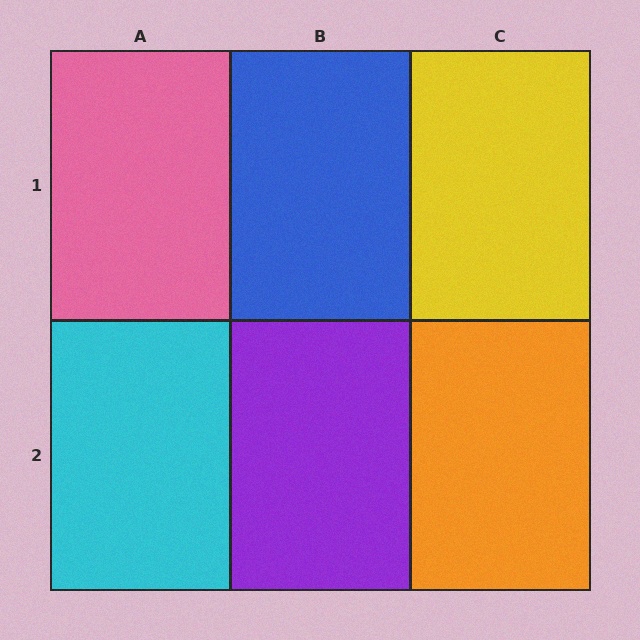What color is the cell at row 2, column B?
Purple.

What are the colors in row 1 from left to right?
Pink, blue, yellow.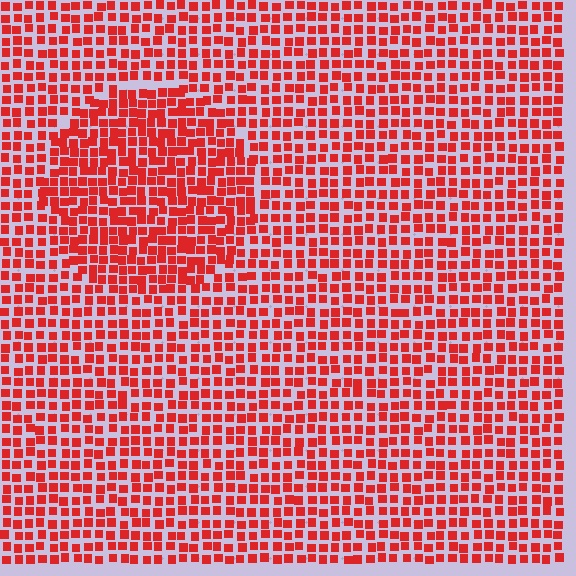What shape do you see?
I see a circle.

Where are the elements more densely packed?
The elements are more densely packed inside the circle boundary.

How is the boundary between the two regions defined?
The boundary is defined by a change in element density (approximately 1.4x ratio). All elements are the same color, size, and shape.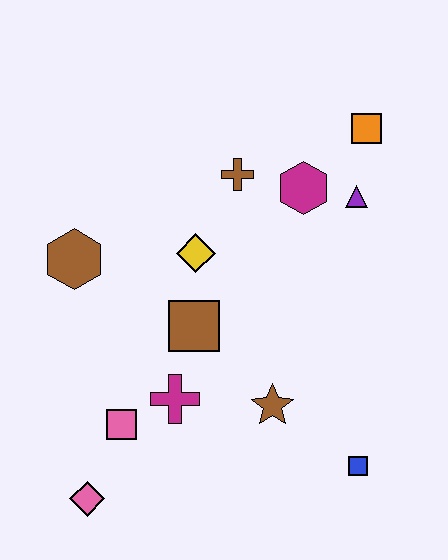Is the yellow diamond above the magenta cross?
Yes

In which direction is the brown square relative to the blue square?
The brown square is to the left of the blue square.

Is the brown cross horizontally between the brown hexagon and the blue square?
Yes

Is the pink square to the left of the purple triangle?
Yes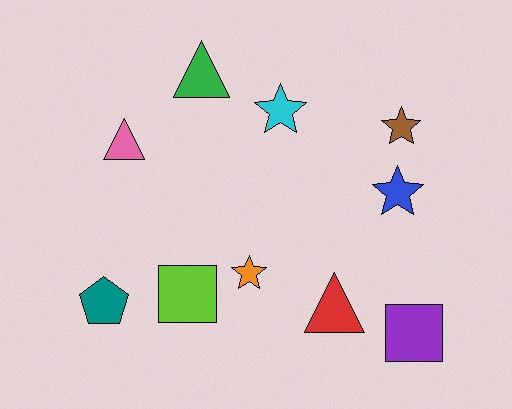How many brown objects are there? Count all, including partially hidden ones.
There is 1 brown object.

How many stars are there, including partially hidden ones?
There are 4 stars.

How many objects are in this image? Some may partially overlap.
There are 10 objects.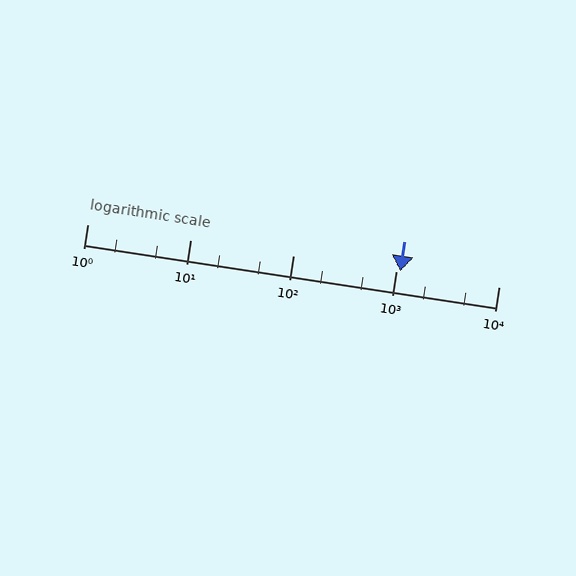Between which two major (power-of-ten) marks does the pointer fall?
The pointer is between 1000 and 10000.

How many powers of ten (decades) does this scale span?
The scale spans 4 decades, from 1 to 10000.